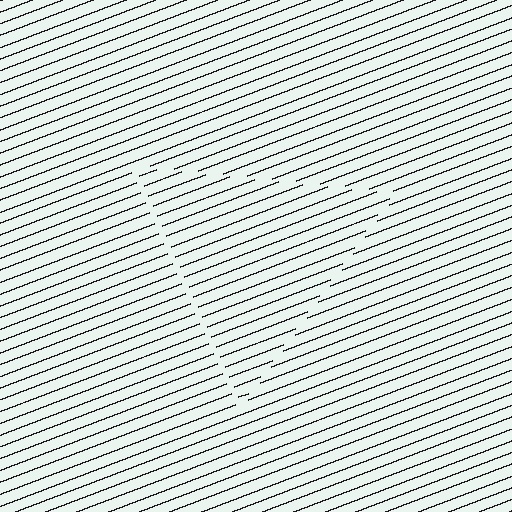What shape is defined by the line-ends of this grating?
An illusory triangle. The interior of the shape contains the same grating, shifted by half a period — the contour is defined by the phase discontinuity where line-ends from the inner and outer gratings abut.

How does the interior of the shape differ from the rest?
The interior of the shape contains the same grating, shifted by half a period — the contour is defined by the phase discontinuity where line-ends from the inner and outer gratings abut.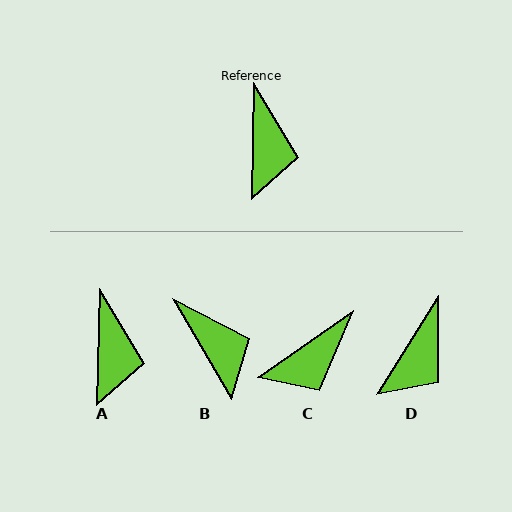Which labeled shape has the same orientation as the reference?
A.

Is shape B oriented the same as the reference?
No, it is off by about 31 degrees.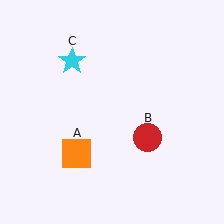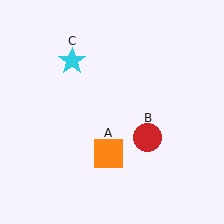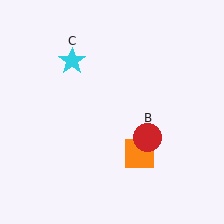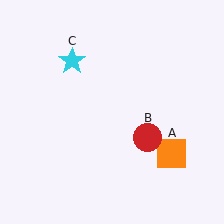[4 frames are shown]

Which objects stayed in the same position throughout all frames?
Red circle (object B) and cyan star (object C) remained stationary.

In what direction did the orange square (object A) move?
The orange square (object A) moved right.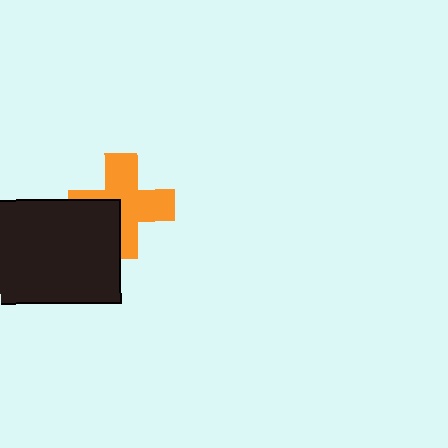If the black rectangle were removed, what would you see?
You would see the complete orange cross.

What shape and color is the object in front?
The object in front is a black rectangle.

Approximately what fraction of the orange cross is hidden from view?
Roughly 32% of the orange cross is hidden behind the black rectangle.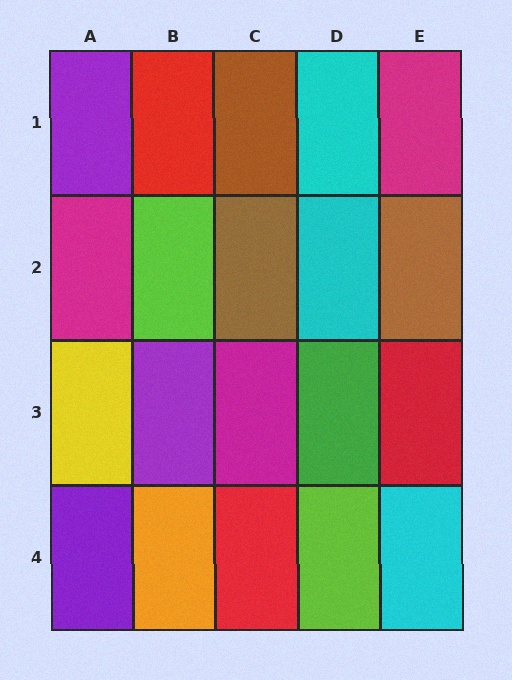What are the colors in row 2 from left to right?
Magenta, lime, brown, cyan, brown.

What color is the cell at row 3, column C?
Magenta.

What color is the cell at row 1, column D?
Cyan.